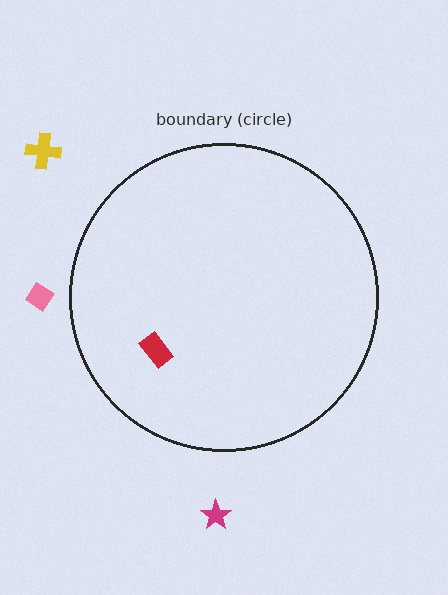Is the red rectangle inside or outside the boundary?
Inside.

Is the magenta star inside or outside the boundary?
Outside.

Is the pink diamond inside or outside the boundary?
Outside.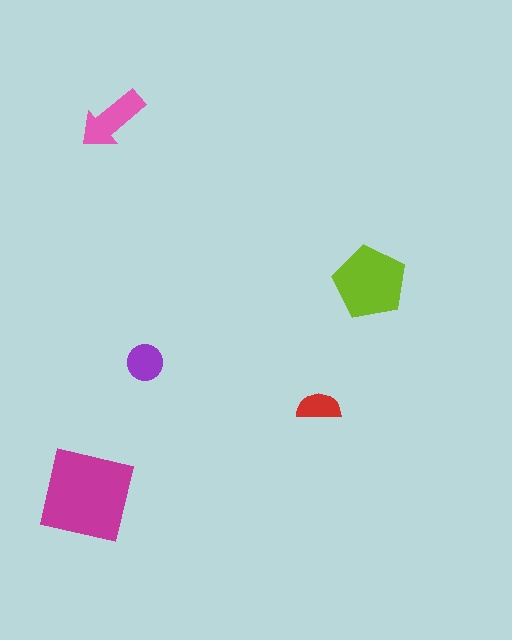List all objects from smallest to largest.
The red semicircle, the purple circle, the pink arrow, the lime pentagon, the magenta square.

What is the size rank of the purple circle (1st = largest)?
4th.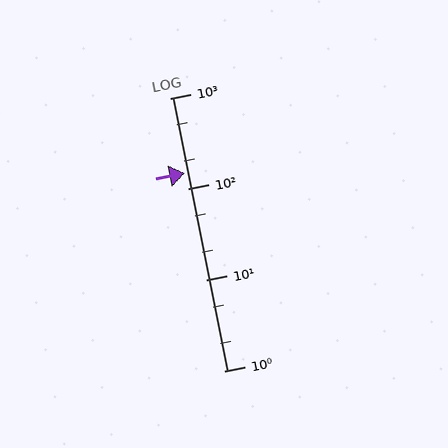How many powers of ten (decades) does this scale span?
The scale spans 3 decades, from 1 to 1000.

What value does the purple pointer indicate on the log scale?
The pointer indicates approximately 150.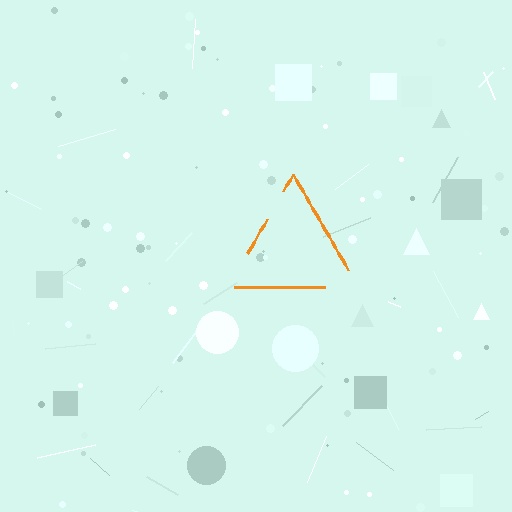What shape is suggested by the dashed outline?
The dashed outline suggests a triangle.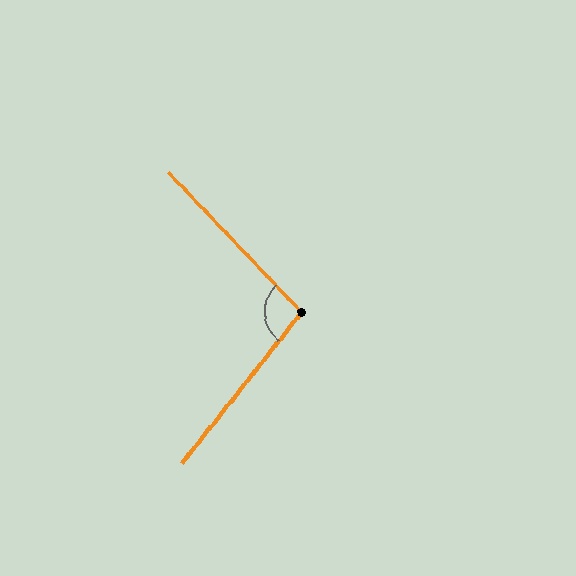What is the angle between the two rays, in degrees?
Approximately 98 degrees.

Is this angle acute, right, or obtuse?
It is obtuse.